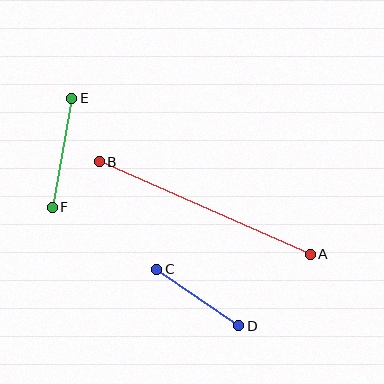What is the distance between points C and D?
The distance is approximately 99 pixels.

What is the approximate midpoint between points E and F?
The midpoint is at approximately (62, 153) pixels.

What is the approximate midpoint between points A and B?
The midpoint is at approximately (205, 208) pixels.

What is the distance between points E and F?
The distance is approximately 111 pixels.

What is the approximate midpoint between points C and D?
The midpoint is at approximately (198, 297) pixels.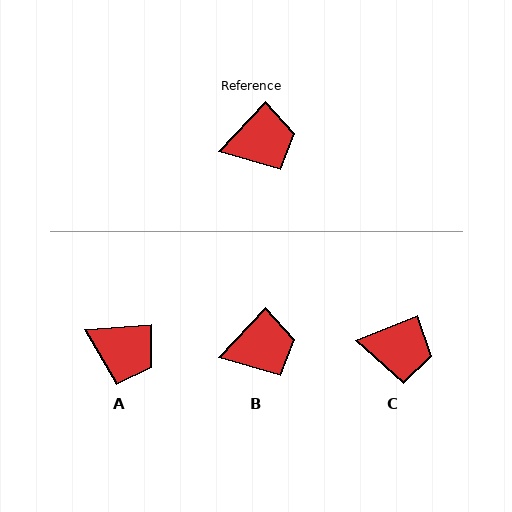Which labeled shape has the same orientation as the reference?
B.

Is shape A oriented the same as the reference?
No, it is off by about 43 degrees.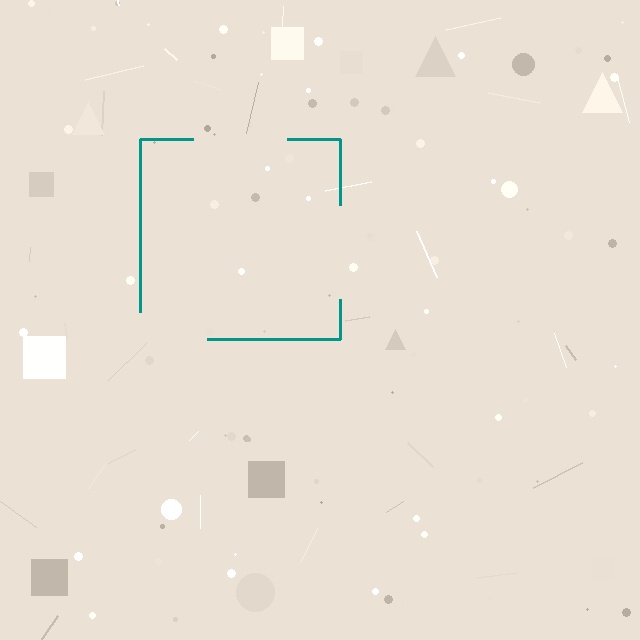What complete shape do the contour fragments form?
The contour fragments form a square.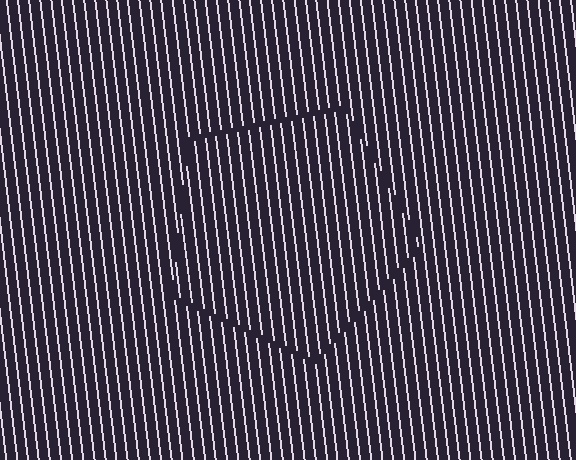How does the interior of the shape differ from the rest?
The interior of the shape contains the same grating, shifted by half a period — the contour is defined by the phase discontinuity where line-ends from the inner and outer gratings abut.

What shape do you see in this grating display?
An illusory pentagon. The interior of the shape contains the same grating, shifted by half a period — the contour is defined by the phase discontinuity where line-ends from the inner and outer gratings abut.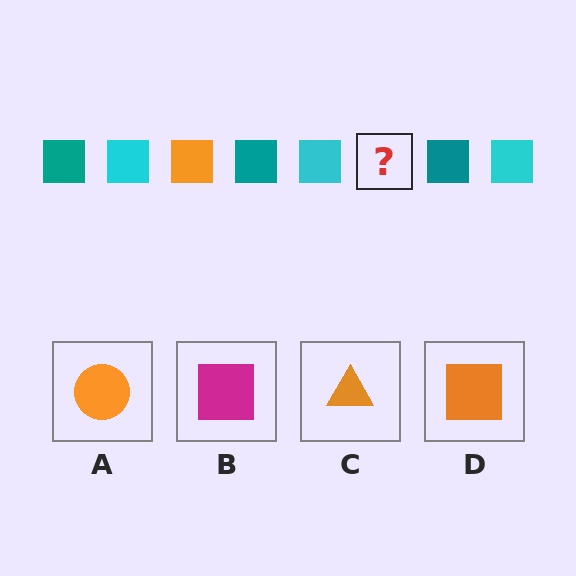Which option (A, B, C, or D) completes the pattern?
D.